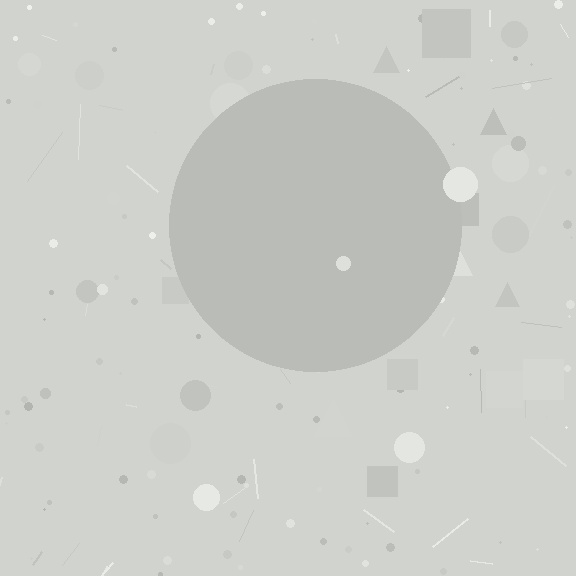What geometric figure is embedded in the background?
A circle is embedded in the background.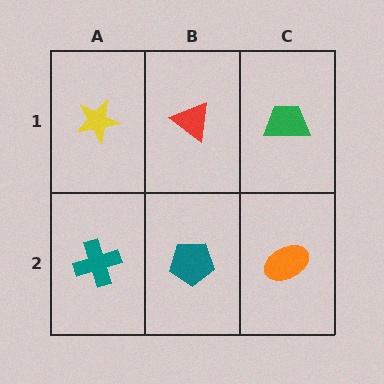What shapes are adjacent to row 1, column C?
An orange ellipse (row 2, column C), a red triangle (row 1, column B).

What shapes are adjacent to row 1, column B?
A teal pentagon (row 2, column B), a yellow star (row 1, column A), a green trapezoid (row 1, column C).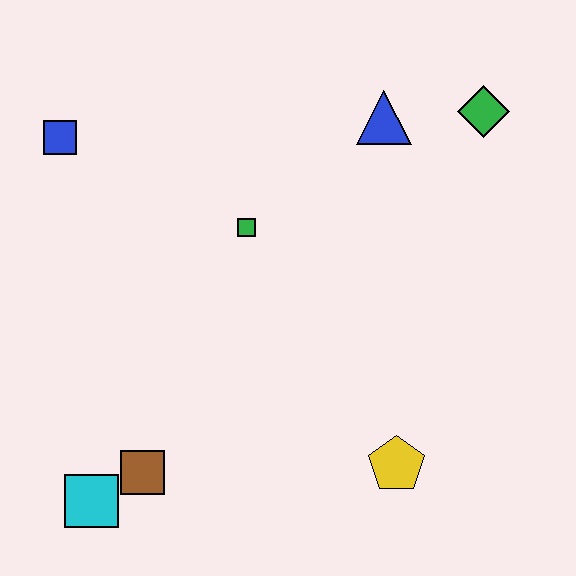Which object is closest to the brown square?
The cyan square is closest to the brown square.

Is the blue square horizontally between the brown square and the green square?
No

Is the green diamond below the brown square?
No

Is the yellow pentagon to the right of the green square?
Yes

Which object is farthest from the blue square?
The yellow pentagon is farthest from the blue square.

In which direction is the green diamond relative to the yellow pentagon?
The green diamond is above the yellow pentagon.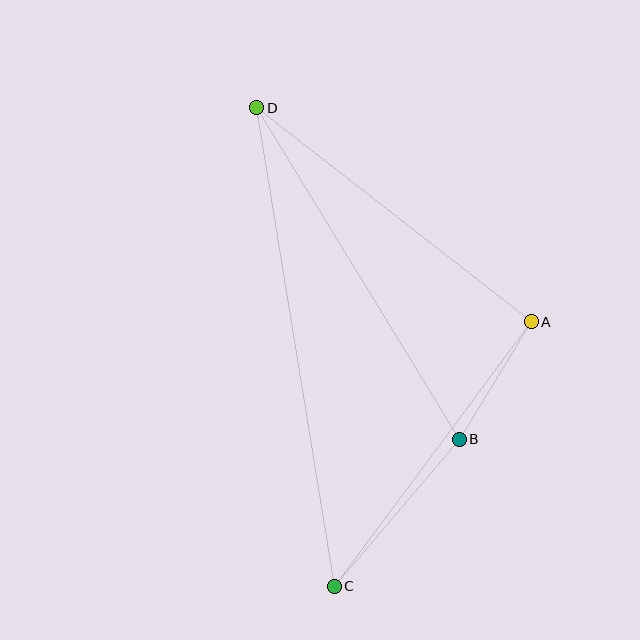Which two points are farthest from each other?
Points C and D are farthest from each other.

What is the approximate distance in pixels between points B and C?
The distance between B and C is approximately 193 pixels.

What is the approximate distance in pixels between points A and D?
The distance between A and D is approximately 348 pixels.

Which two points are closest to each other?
Points A and B are closest to each other.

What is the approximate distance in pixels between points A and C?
The distance between A and C is approximately 330 pixels.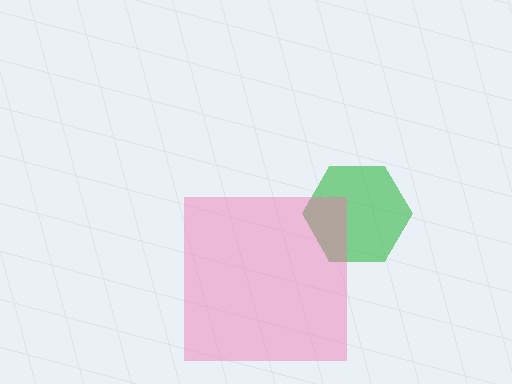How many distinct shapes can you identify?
There are 2 distinct shapes: a green hexagon, a pink square.